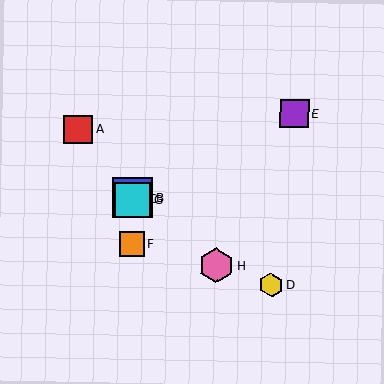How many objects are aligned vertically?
4 objects (B, C, F, G) are aligned vertically.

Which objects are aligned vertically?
Objects B, C, F, G are aligned vertically.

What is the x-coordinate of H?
Object H is at x≈216.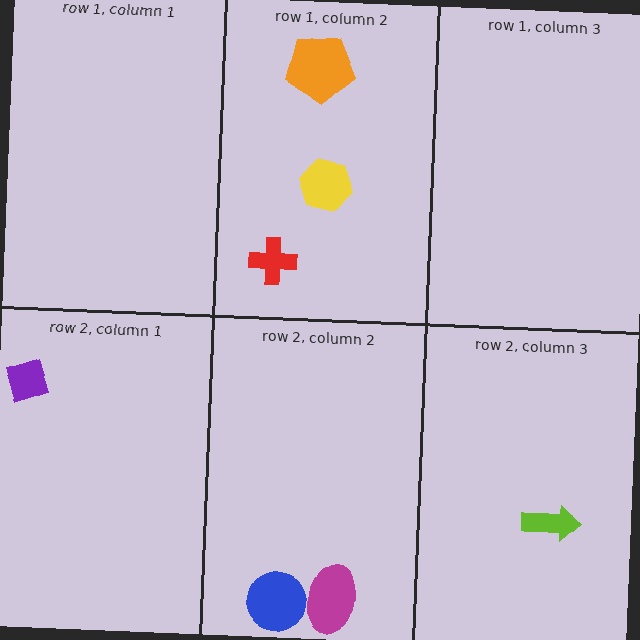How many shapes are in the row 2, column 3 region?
1.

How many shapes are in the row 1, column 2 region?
3.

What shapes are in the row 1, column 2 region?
The yellow hexagon, the red cross, the orange pentagon.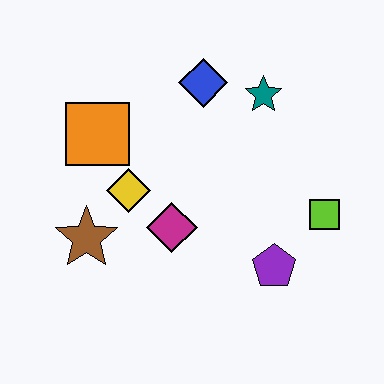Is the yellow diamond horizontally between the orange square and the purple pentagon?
Yes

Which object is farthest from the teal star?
The brown star is farthest from the teal star.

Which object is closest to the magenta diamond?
The yellow diamond is closest to the magenta diamond.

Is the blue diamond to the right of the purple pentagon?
No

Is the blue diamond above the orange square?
Yes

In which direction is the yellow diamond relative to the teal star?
The yellow diamond is to the left of the teal star.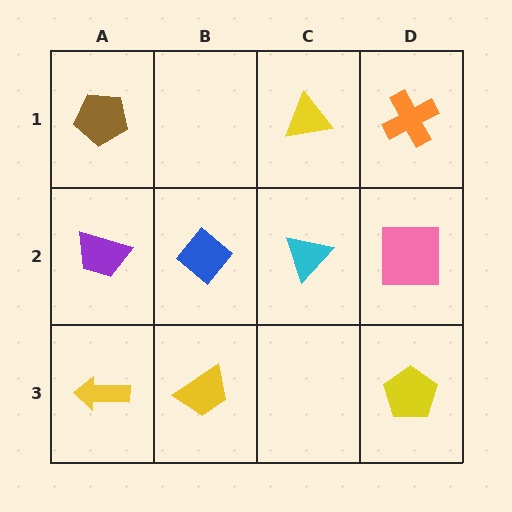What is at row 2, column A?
A purple trapezoid.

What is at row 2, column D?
A pink square.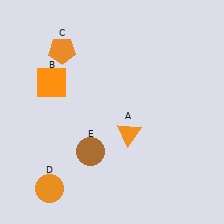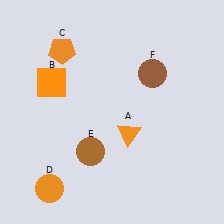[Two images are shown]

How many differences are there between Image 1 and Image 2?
There is 1 difference between the two images.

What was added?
A brown circle (F) was added in Image 2.